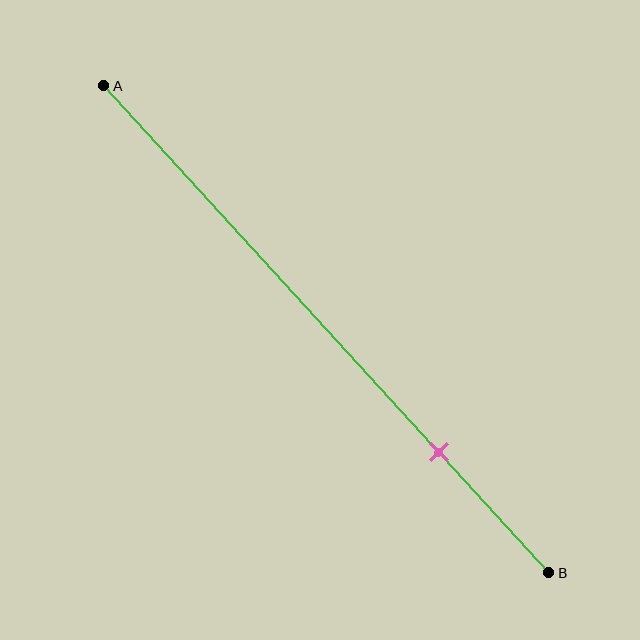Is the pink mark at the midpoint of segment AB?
No, the mark is at about 75% from A, not at the 50% midpoint.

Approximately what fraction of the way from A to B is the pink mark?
The pink mark is approximately 75% of the way from A to B.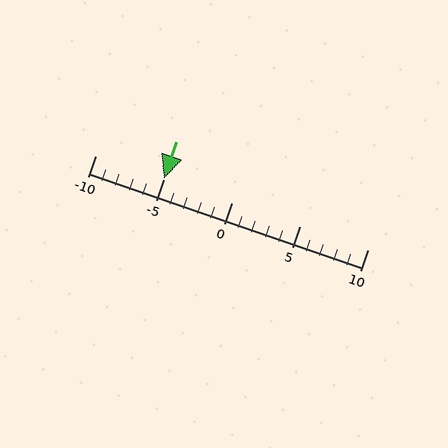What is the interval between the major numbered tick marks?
The major tick marks are spaced 5 units apart.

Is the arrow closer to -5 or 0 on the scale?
The arrow is closer to -5.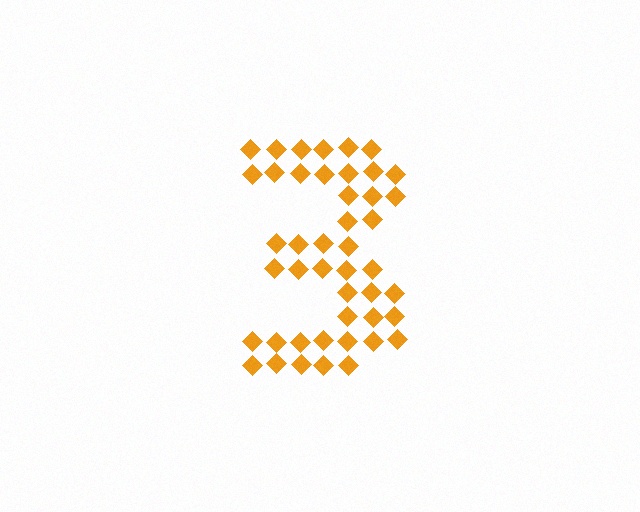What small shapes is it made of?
It is made of small diamonds.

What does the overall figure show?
The overall figure shows the digit 3.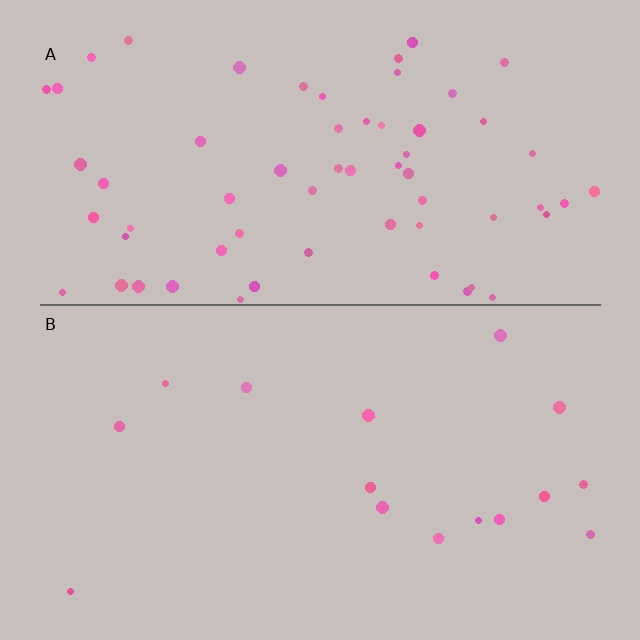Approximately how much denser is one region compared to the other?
Approximately 3.9× — region A over region B.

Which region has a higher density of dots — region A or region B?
A (the top).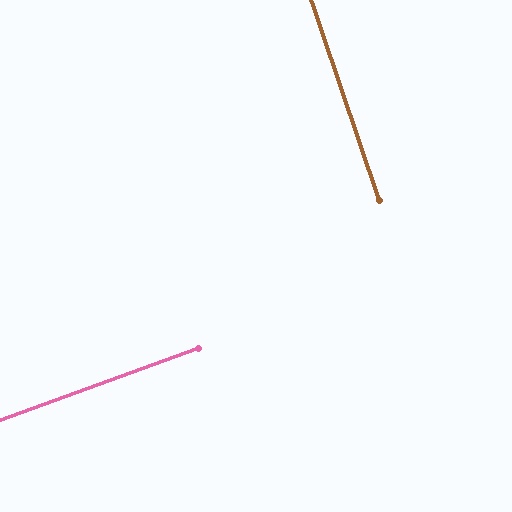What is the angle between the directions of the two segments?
Approximately 89 degrees.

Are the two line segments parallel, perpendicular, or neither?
Perpendicular — they meet at approximately 89°.